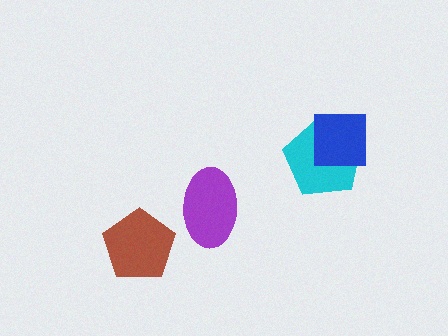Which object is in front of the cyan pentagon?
The blue square is in front of the cyan pentagon.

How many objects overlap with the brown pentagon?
0 objects overlap with the brown pentagon.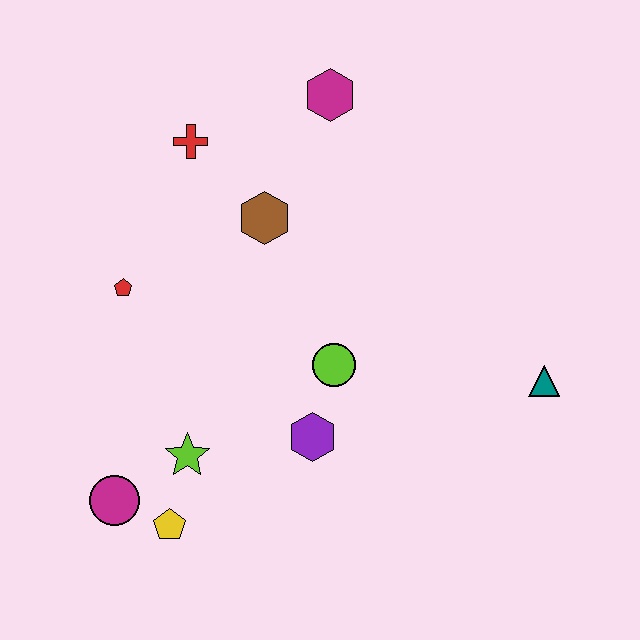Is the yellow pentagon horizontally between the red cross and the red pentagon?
Yes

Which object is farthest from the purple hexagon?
The magenta hexagon is farthest from the purple hexagon.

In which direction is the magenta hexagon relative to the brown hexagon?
The magenta hexagon is above the brown hexagon.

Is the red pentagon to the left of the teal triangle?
Yes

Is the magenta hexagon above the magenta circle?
Yes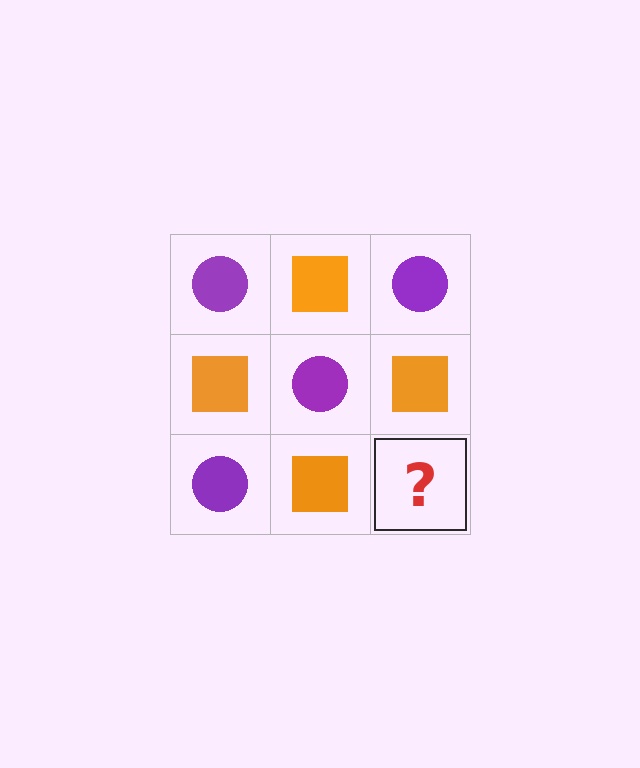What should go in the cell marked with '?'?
The missing cell should contain a purple circle.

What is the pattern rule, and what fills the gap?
The rule is that it alternates purple circle and orange square in a checkerboard pattern. The gap should be filled with a purple circle.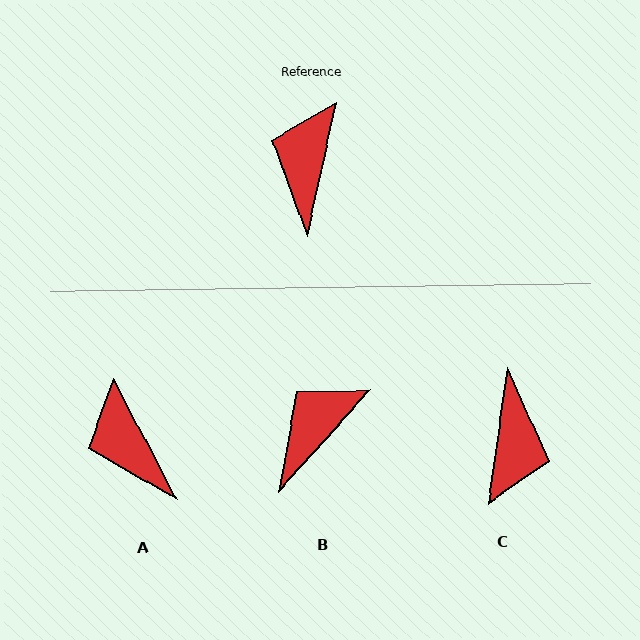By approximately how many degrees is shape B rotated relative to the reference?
Approximately 30 degrees clockwise.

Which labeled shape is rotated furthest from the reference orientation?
C, about 176 degrees away.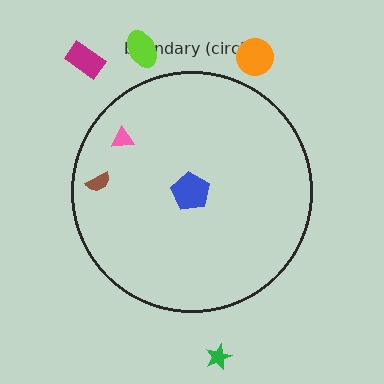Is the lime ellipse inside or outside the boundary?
Outside.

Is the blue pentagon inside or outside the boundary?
Inside.